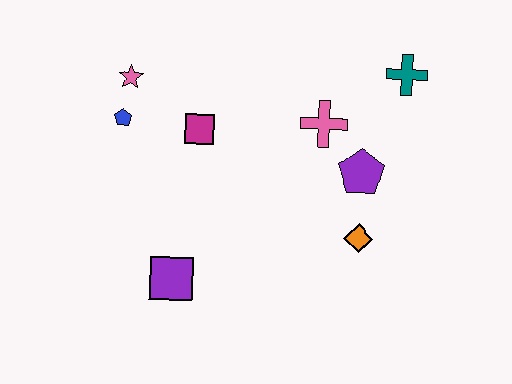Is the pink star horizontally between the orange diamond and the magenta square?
No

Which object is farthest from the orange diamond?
The pink star is farthest from the orange diamond.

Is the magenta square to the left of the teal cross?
Yes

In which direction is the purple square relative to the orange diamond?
The purple square is to the left of the orange diamond.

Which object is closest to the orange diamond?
The purple pentagon is closest to the orange diamond.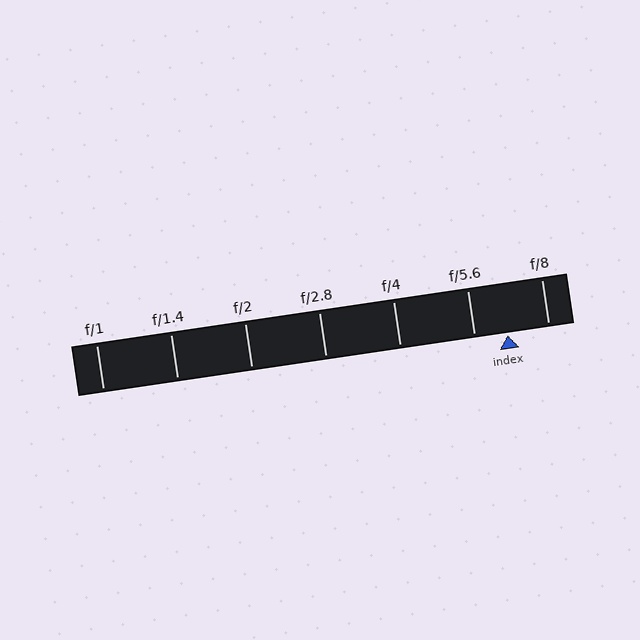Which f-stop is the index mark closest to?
The index mark is closest to f/5.6.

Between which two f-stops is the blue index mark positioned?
The index mark is between f/5.6 and f/8.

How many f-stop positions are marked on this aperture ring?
There are 7 f-stop positions marked.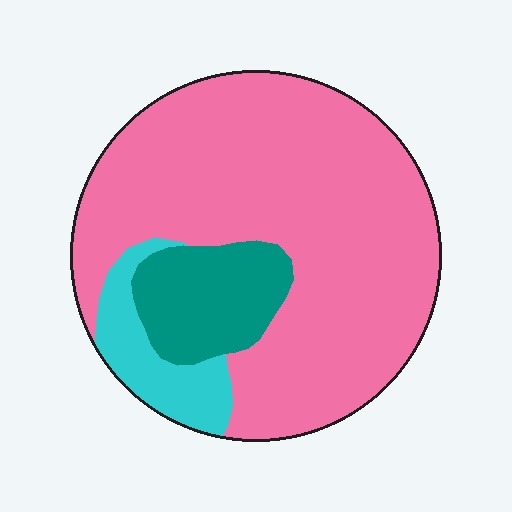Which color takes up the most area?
Pink, at roughly 75%.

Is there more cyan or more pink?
Pink.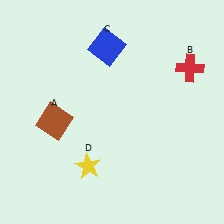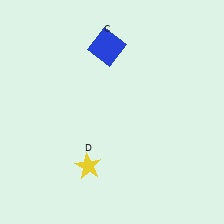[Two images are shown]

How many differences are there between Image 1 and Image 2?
There are 2 differences between the two images.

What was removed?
The red cross (B), the brown square (A) were removed in Image 2.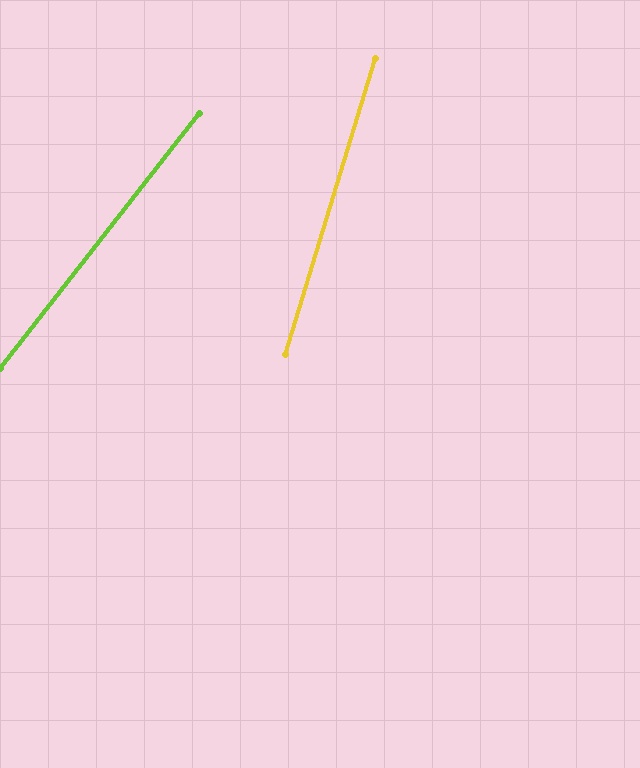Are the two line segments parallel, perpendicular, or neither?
Neither parallel nor perpendicular — they differ by about 21°.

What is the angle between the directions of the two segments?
Approximately 21 degrees.